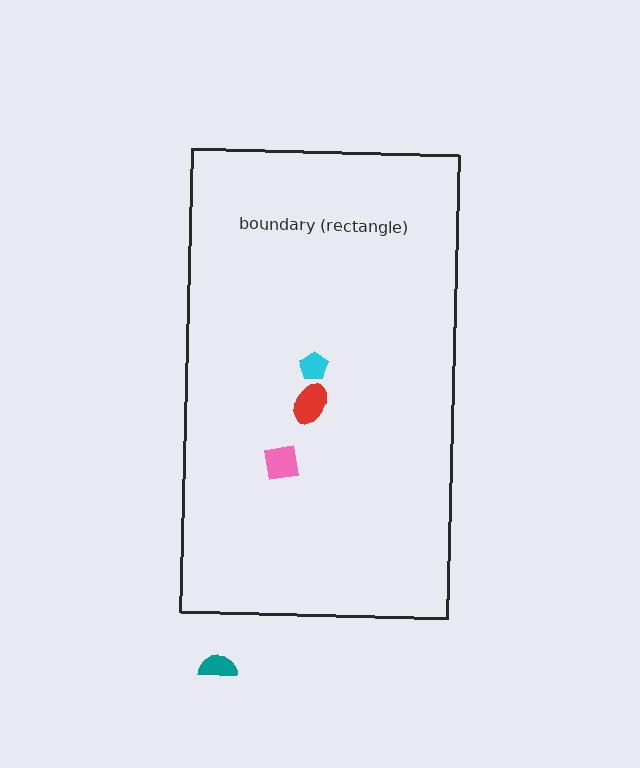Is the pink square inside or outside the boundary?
Inside.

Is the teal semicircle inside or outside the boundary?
Outside.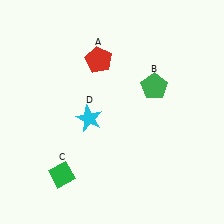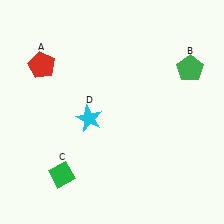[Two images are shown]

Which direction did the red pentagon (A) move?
The red pentagon (A) moved left.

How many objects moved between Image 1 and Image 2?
2 objects moved between the two images.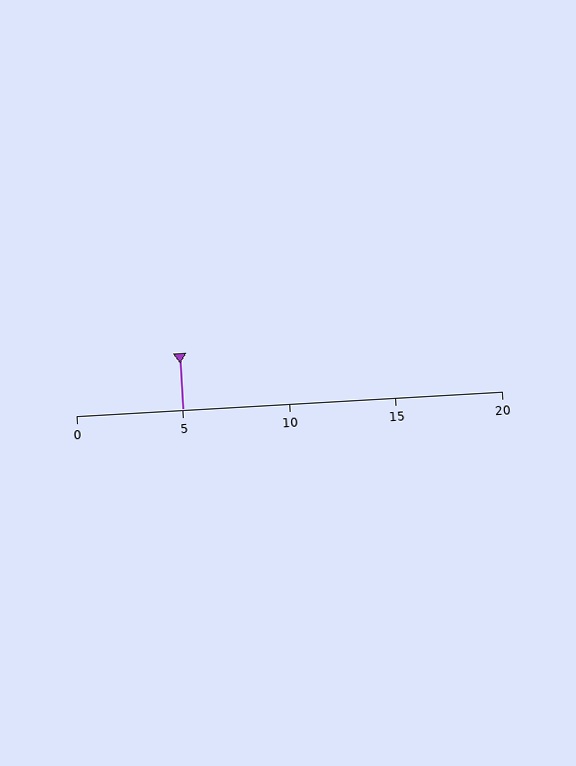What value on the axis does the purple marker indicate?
The marker indicates approximately 5.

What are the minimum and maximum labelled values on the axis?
The axis runs from 0 to 20.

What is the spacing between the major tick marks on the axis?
The major ticks are spaced 5 apart.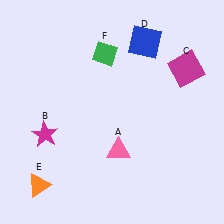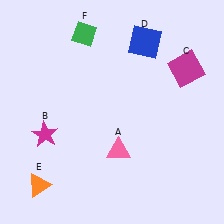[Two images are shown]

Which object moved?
The green diamond (F) moved left.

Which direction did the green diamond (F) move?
The green diamond (F) moved left.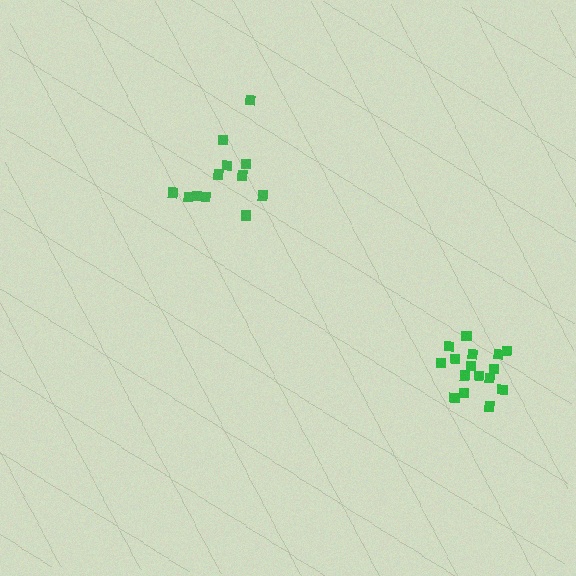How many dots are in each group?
Group 1: 16 dots, Group 2: 13 dots (29 total).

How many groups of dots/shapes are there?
There are 2 groups.